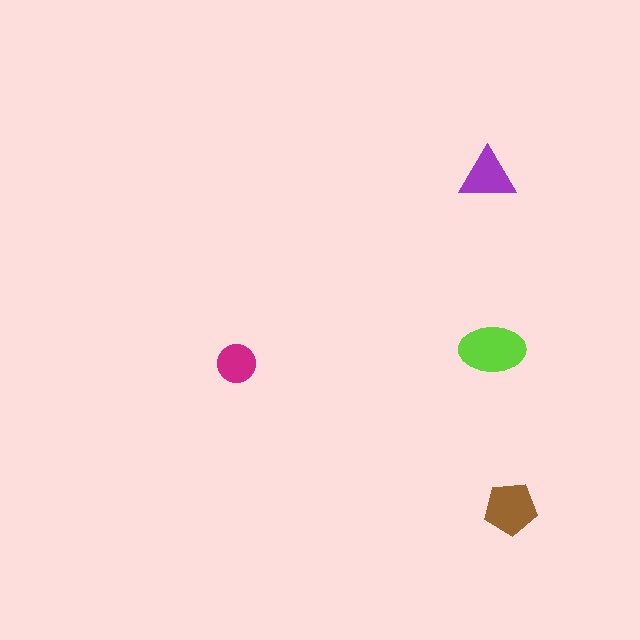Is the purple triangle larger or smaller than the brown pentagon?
Smaller.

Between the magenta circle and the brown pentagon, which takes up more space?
The brown pentagon.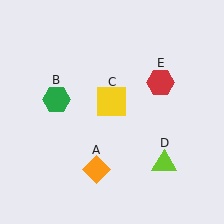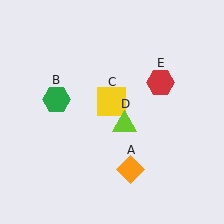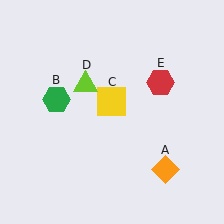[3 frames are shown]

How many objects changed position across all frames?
2 objects changed position: orange diamond (object A), lime triangle (object D).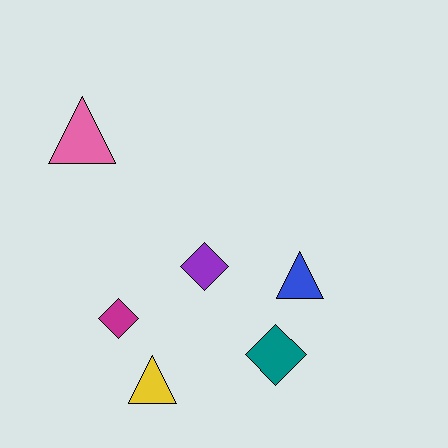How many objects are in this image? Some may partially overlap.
There are 6 objects.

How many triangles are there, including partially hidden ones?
There are 3 triangles.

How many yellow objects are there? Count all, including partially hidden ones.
There is 1 yellow object.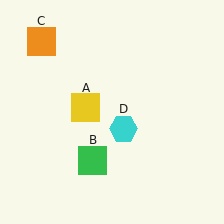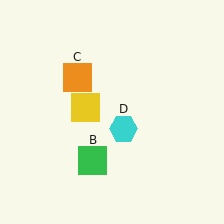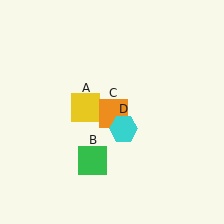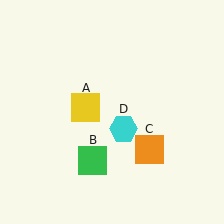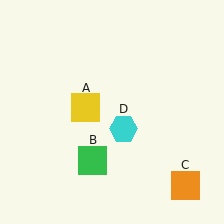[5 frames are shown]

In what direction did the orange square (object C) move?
The orange square (object C) moved down and to the right.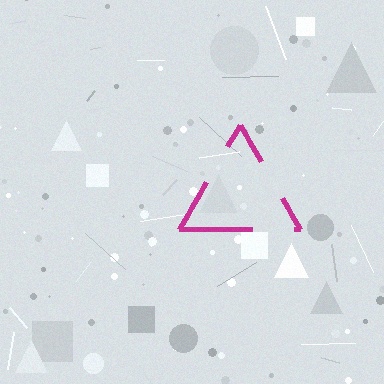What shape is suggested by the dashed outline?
The dashed outline suggests a triangle.